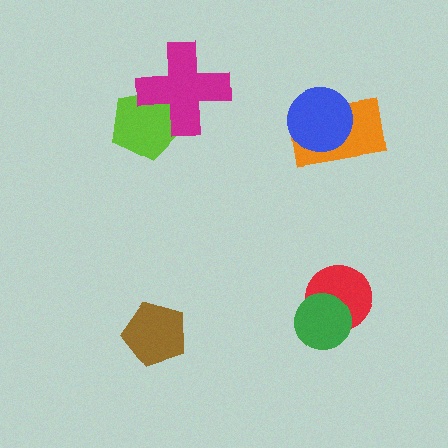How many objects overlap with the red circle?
1 object overlaps with the red circle.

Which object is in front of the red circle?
The green circle is in front of the red circle.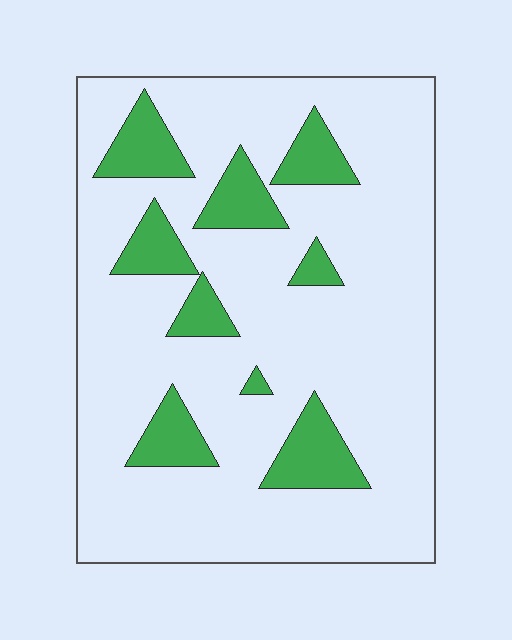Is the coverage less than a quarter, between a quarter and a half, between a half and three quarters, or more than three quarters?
Less than a quarter.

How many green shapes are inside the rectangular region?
9.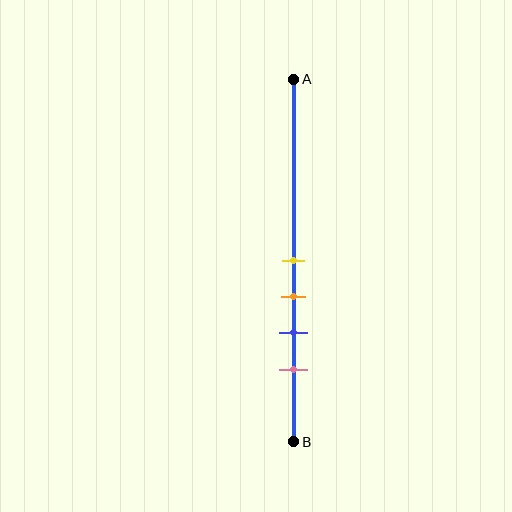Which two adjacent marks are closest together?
The yellow and orange marks are the closest adjacent pair.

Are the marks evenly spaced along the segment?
Yes, the marks are approximately evenly spaced.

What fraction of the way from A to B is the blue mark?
The blue mark is approximately 70% (0.7) of the way from A to B.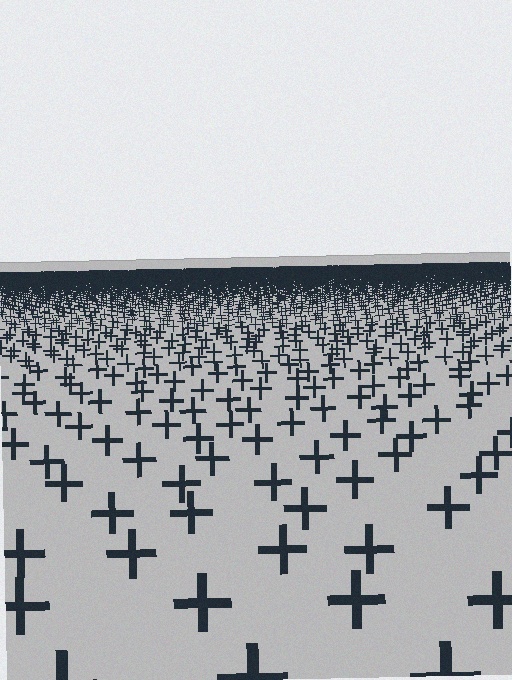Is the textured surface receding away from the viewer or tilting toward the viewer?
The surface is receding away from the viewer. Texture elements get smaller and denser toward the top.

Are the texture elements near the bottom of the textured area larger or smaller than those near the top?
Larger. Near the bottom, elements are closer to the viewer and appear at a bigger on-screen size.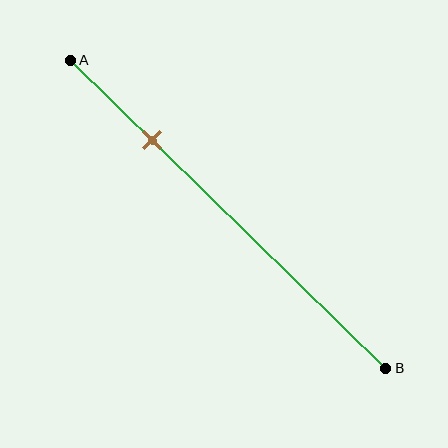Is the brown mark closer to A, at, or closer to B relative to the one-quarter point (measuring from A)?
The brown mark is approximately at the one-quarter point of segment AB.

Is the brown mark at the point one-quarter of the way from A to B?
Yes, the mark is approximately at the one-quarter point.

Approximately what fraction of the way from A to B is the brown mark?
The brown mark is approximately 25% of the way from A to B.